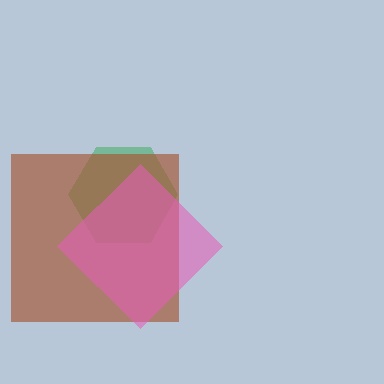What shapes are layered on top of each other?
The layered shapes are: a green hexagon, a brown square, a pink diamond.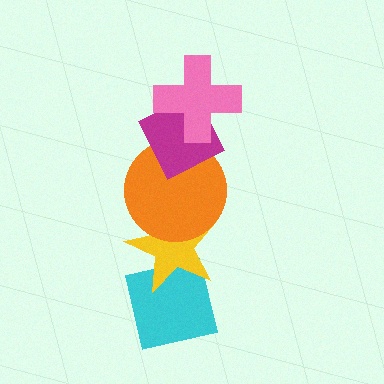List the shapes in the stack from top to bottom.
From top to bottom: the pink cross, the magenta diamond, the orange circle, the yellow star, the cyan square.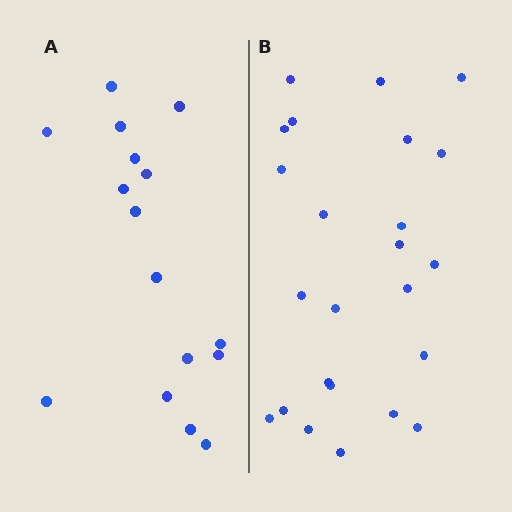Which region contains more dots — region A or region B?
Region B (the right region) has more dots.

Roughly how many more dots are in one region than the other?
Region B has roughly 8 or so more dots than region A.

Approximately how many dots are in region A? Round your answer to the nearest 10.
About 20 dots. (The exact count is 16, which rounds to 20.)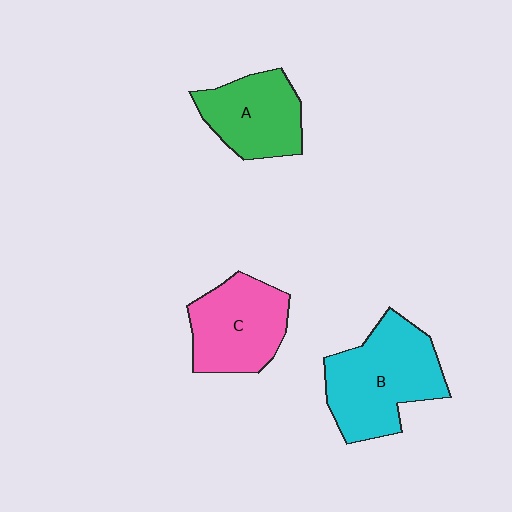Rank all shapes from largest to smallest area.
From largest to smallest: B (cyan), C (pink), A (green).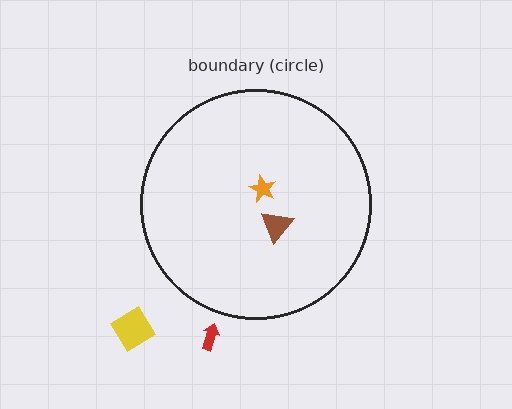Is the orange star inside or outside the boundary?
Inside.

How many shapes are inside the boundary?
2 inside, 2 outside.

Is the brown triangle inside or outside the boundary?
Inside.